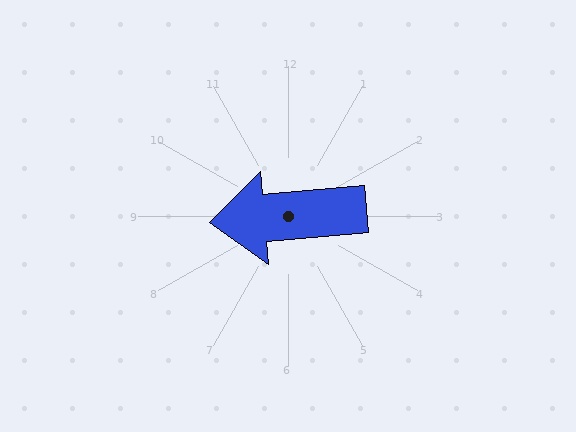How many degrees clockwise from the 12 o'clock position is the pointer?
Approximately 265 degrees.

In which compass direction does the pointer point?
West.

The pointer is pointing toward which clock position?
Roughly 9 o'clock.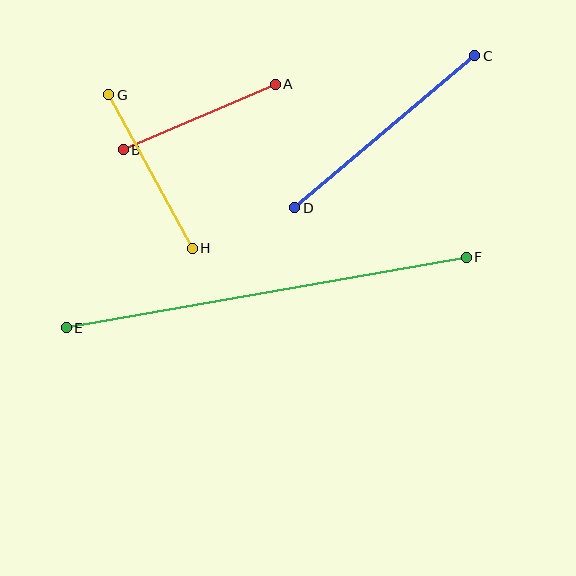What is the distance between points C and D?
The distance is approximately 236 pixels.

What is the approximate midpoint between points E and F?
The midpoint is at approximately (266, 292) pixels.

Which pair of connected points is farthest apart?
Points E and F are farthest apart.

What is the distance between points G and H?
The distance is approximately 175 pixels.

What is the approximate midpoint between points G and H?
The midpoint is at approximately (151, 172) pixels.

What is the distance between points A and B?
The distance is approximately 166 pixels.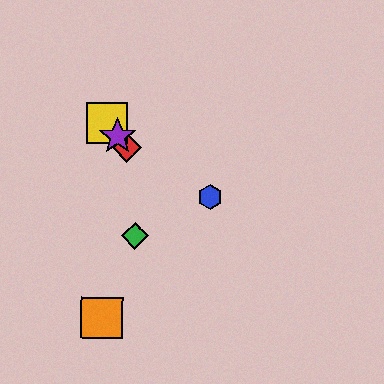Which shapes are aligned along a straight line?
The red diamond, the yellow square, the purple star are aligned along a straight line.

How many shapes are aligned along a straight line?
3 shapes (the red diamond, the yellow square, the purple star) are aligned along a straight line.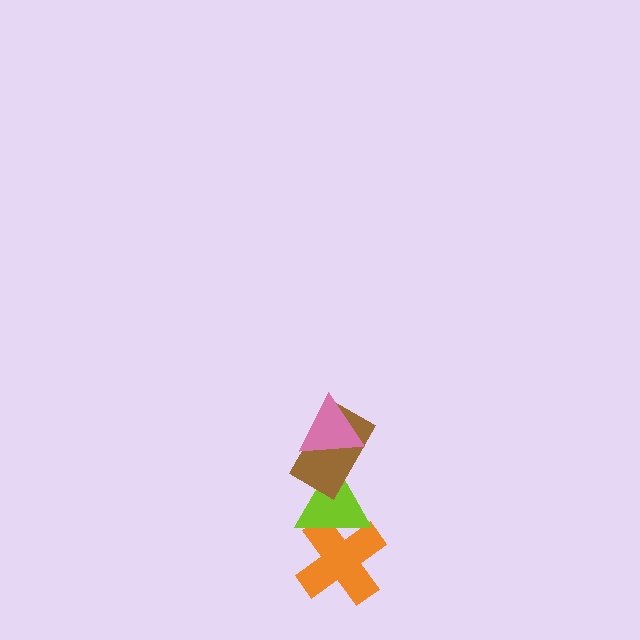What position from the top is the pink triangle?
The pink triangle is 1st from the top.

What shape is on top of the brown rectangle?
The pink triangle is on top of the brown rectangle.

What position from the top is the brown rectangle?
The brown rectangle is 2nd from the top.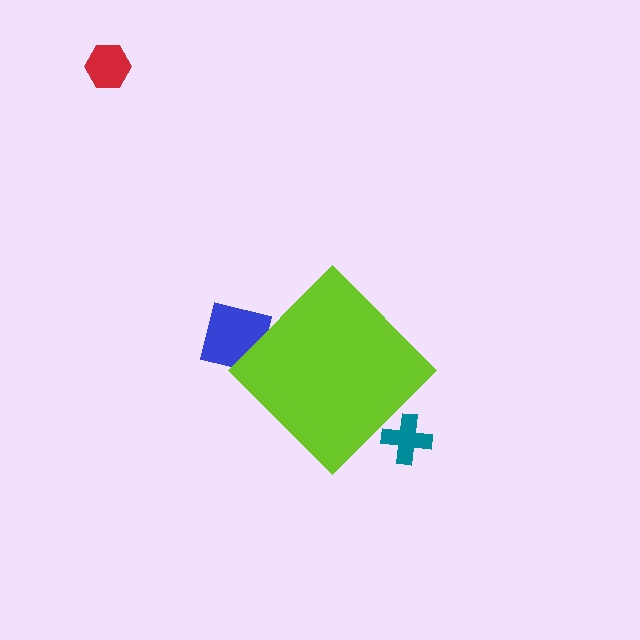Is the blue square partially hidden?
Yes, the blue square is partially hidden behind the lime diamond.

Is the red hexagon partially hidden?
No, the red hexagon is fully visible.